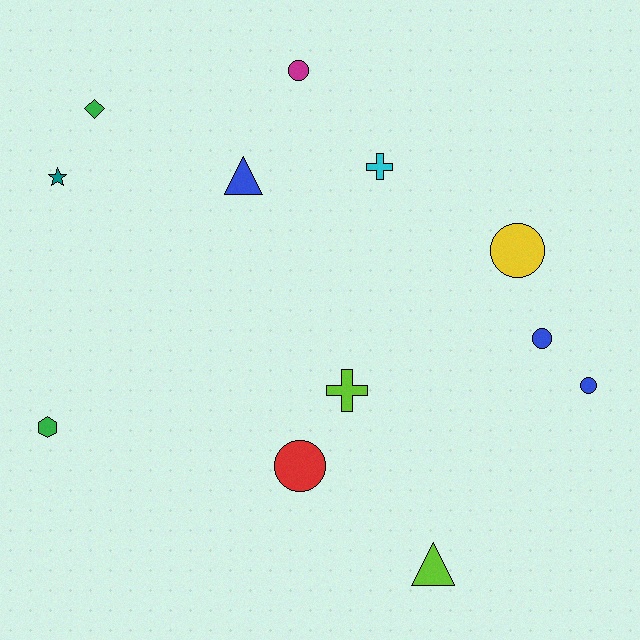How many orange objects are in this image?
There are no orange objects.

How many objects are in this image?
There are 12 objects.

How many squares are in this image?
There are no squares.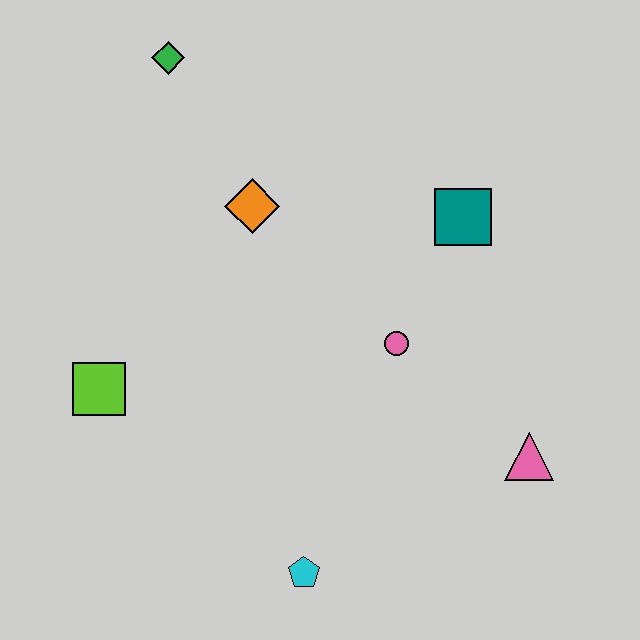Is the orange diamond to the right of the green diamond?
Yes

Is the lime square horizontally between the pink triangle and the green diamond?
No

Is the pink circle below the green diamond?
Yes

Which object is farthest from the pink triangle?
The green diamond is farthest from the pink triangle.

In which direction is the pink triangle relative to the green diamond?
The pink triangle is below the green diamond.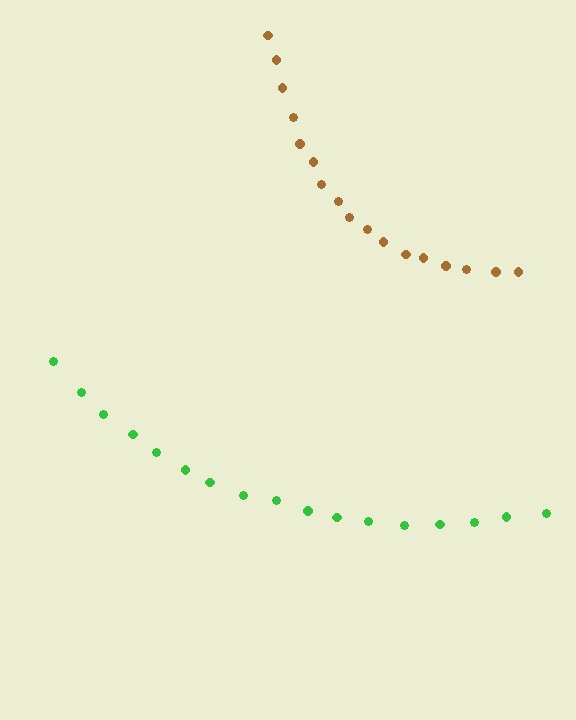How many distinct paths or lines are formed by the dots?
There are 2 distinct paths.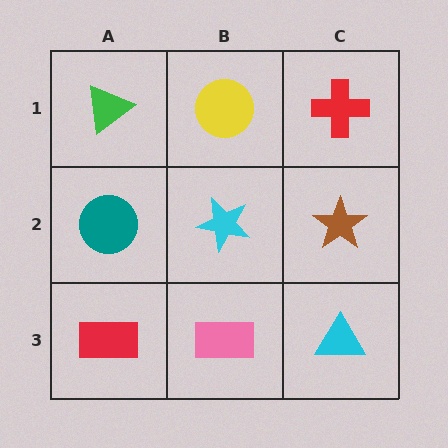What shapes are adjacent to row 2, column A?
A green triangle (row 1, column A), a red rectangle (row 3, column A), a cyan star (row 2, column B).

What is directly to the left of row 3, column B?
A red rectangle.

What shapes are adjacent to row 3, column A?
A teal circle (row 2, column A), a pink rectangle (row 3, column B).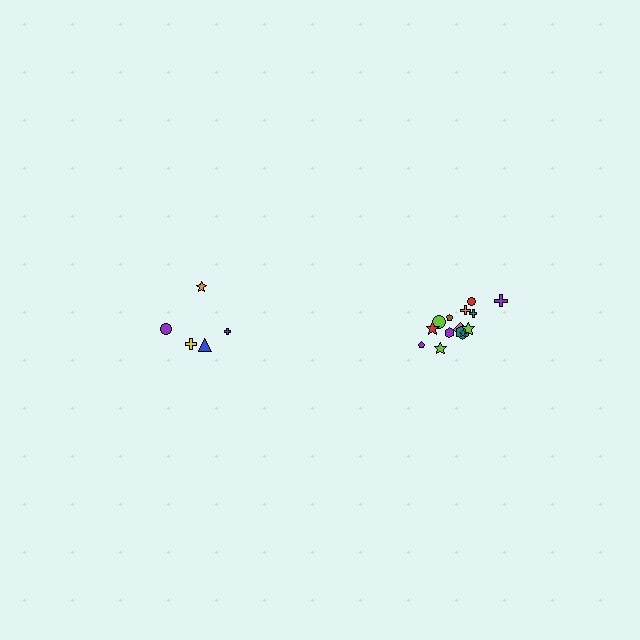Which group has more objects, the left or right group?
The right group.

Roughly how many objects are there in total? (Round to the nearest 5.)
Roughly 20 objects in total.